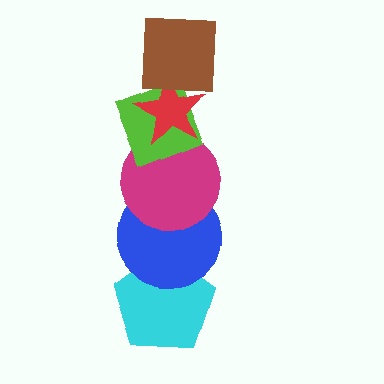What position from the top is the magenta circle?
The magenta circle is 4th from the top.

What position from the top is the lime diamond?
The lime diamond is 3rd from the top.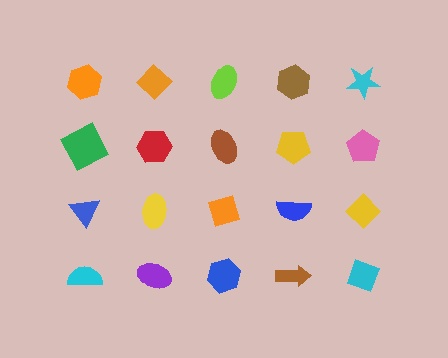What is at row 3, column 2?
A yellow ellipse.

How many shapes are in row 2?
5 shapes.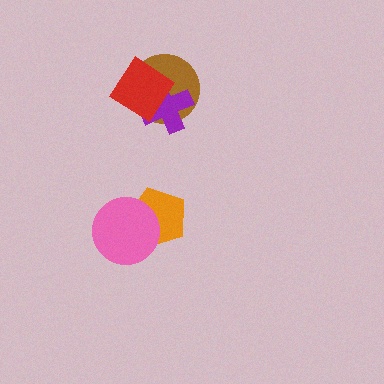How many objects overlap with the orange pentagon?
1 object overlaps with the orange pentagon.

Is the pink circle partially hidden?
No, no other shape covers it.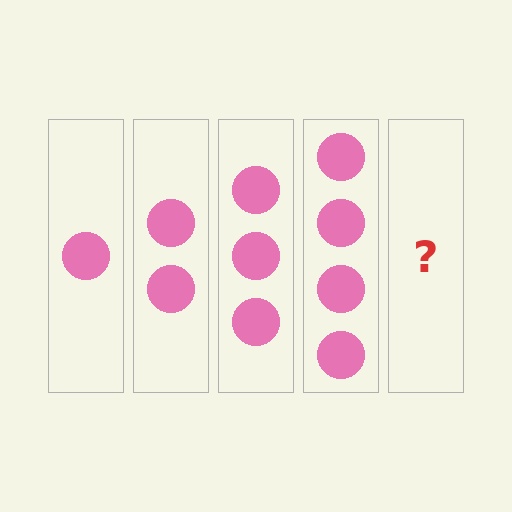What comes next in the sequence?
The next element should be 5 circles.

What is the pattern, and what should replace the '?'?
The pattern is that each step adds one more circle. The '?' should be 5 circles.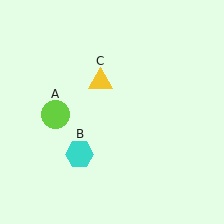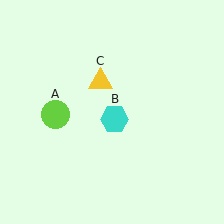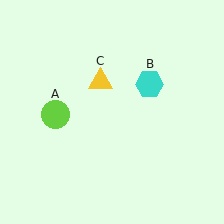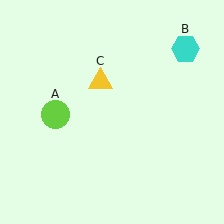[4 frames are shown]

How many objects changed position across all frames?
1 object changed position: cyan hexagon (object B).